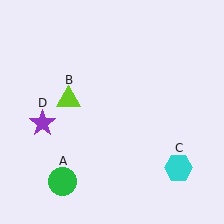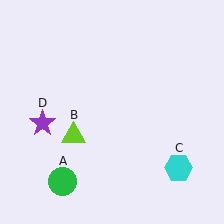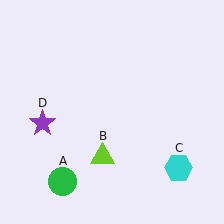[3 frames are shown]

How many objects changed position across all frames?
1 object changed position: lime triangle (object B).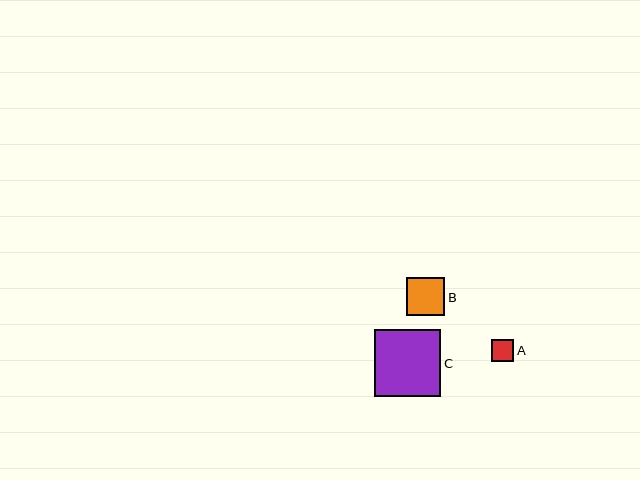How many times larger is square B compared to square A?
Square B is approximately 1.7 times the size of square A.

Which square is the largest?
Square C is the largest with a size of approximately 67 pixels.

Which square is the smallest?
Square A is the smallest with a size of approximately 23 pixels.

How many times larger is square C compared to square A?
Square C is approximately 3.0 times the size of square A.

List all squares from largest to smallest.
From largest to smallest: C, B, A.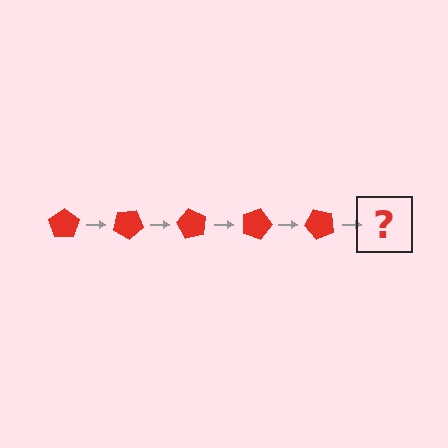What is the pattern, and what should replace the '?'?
The pattern is that the pentagon rotates 30 degrees each step. The '?' should be a red pentagon rotated 150 degrees.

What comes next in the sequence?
The next element should be a red pentagon rotated 150 degrees.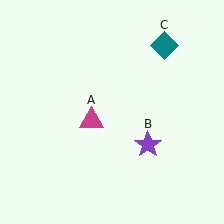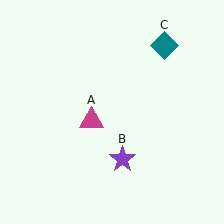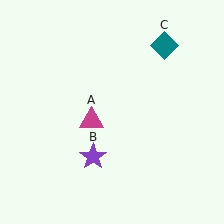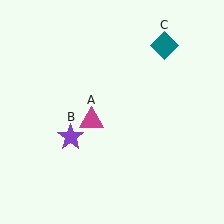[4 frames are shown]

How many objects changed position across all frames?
1 object changed position: purple star (object B).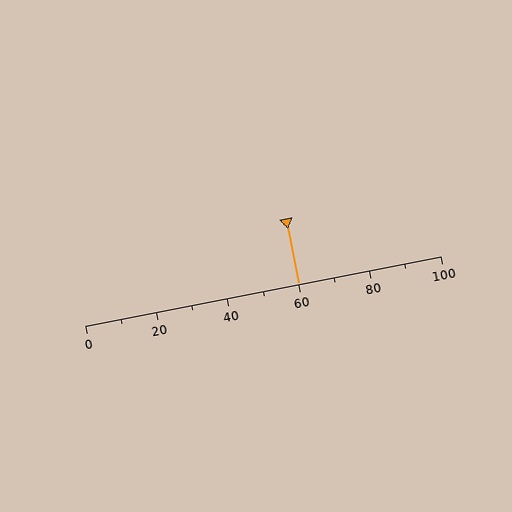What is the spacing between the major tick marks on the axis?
The major ticks are spaced 20 apart.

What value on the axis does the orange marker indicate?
The marker indicates approximately 60.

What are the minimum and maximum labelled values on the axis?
The axis runs from 0 to 100.